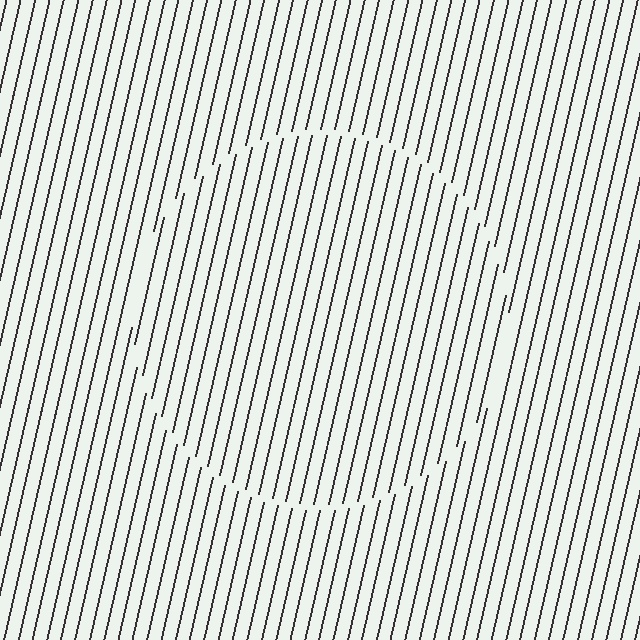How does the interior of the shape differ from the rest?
The interior of the shape contains the same grating, shifted by half a period — the contour is defined by the phase discontinuity where line-ends from the inner and outer gratings abut.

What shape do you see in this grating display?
An illusory circle. The interior of the shape contains the same grating, shifted by half a period — the contour is defined by the phase discontinuity where line-ends from the inner and outer gratings abut.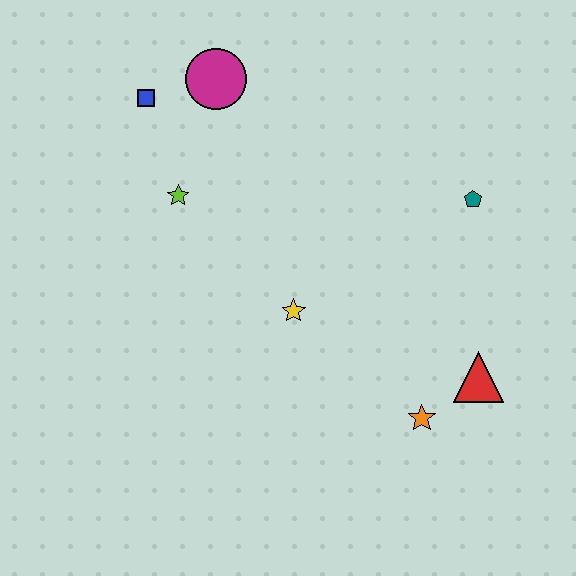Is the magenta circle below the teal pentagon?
No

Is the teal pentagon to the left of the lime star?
No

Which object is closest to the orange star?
The red triangle is closest to the orange star.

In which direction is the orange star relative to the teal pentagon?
The orange star is below the teal pentagon.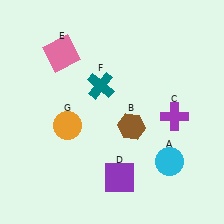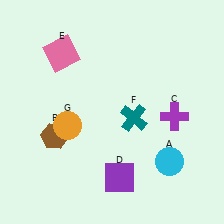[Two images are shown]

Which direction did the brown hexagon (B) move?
The brown hexagon (B) moved left.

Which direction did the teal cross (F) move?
The teal cross (F) moved right.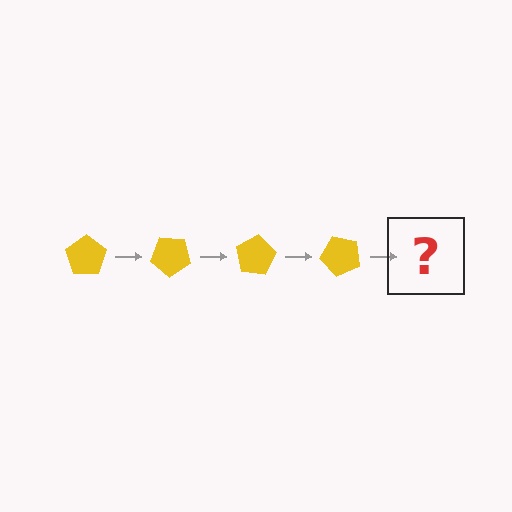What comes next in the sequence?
The next element should be a yellow pentagon rotated 160 degrees.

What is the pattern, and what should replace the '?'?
The pattern is that the pentagon rotates 40 degrees each step. The '?' should be a yellow pentagon rotated 160 degrees.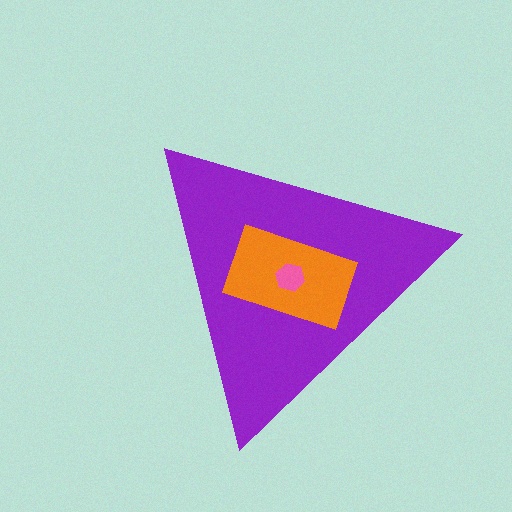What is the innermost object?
The pink hexagon.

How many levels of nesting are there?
3.